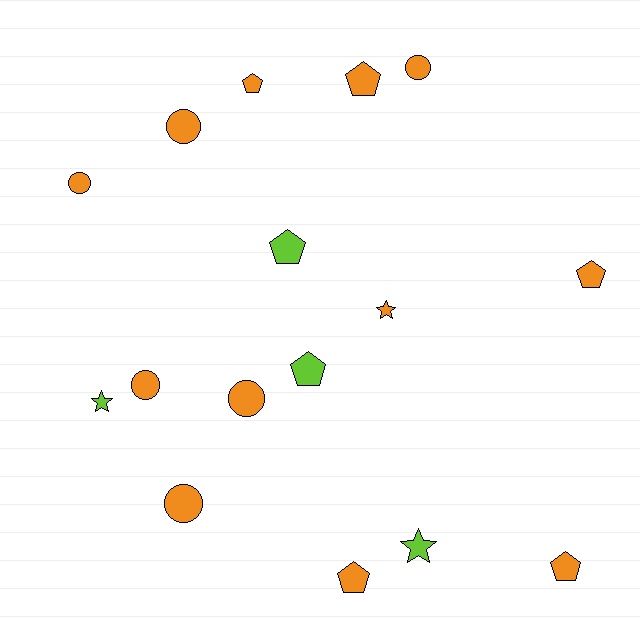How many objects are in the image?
There are 16 objects.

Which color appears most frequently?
Orange, with 12 objects.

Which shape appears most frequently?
Pentagon, with 7 objects.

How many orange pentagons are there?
There are 5 orange pentagons.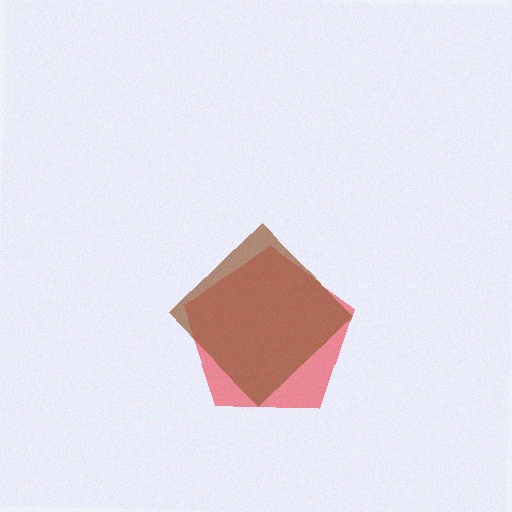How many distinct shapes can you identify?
There are 2 distinct shapes: a red pentagon, a brown diamond.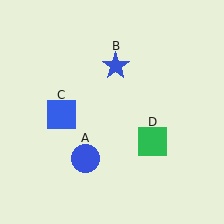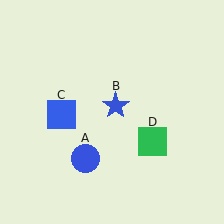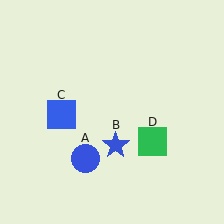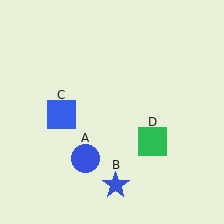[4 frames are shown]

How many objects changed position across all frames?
1 object changed position: blue star (object B).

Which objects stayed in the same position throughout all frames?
Blue circle (object A) and blue square (object C) and green square (object D) remained stationary.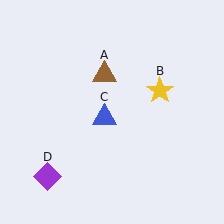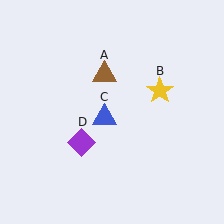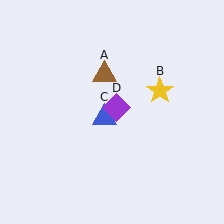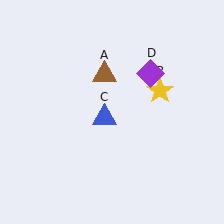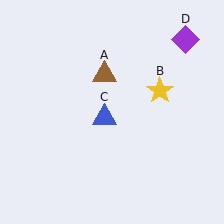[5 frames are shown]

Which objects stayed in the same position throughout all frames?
Brown triangle (object A) and yellow star (object B) and blue triangle (object C) remained stationary.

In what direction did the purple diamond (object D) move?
The purple diamond (object D) moved up and to the right.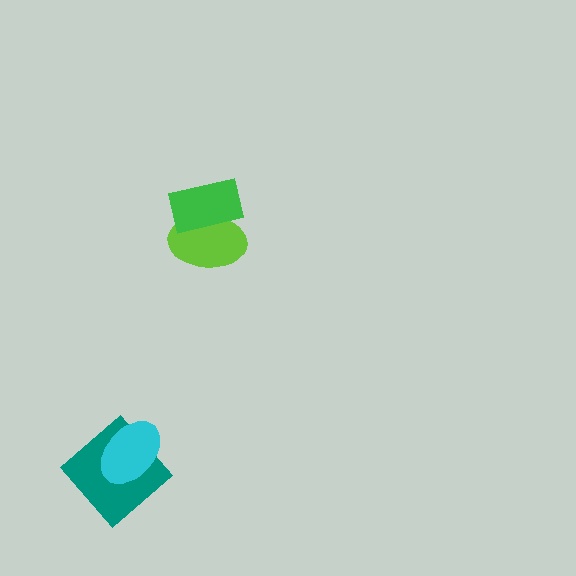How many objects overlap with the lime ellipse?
1 object overlaps with the lime ellipse.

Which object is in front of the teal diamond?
The cyan ellipse is in front of the teal diamond.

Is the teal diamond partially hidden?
Yes, it is partially covered by another shape.